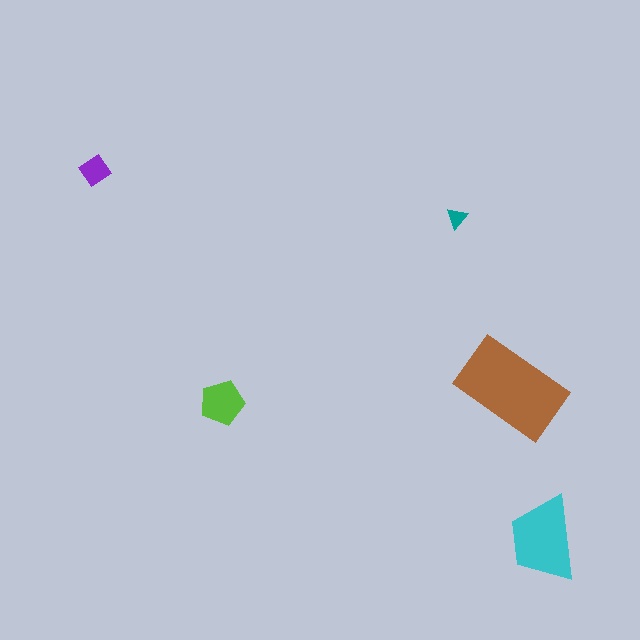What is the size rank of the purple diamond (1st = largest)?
4th.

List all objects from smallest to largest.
The teal triangle, the purple diamond, the lime pentagon, the cyan trapezoid, the brown rectangle.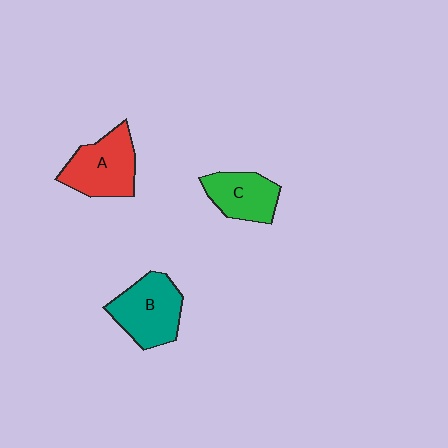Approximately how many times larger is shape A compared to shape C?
Approximately 1.3 times.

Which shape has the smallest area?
Shape C (green).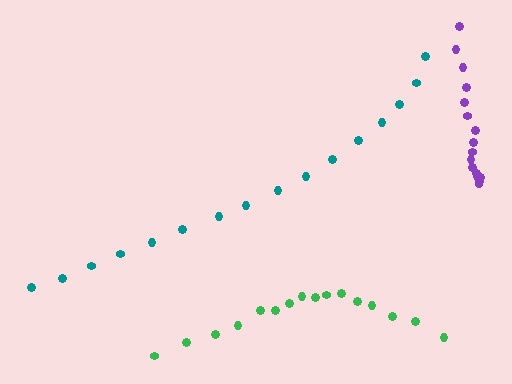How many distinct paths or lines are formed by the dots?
There are 3 distinct paths.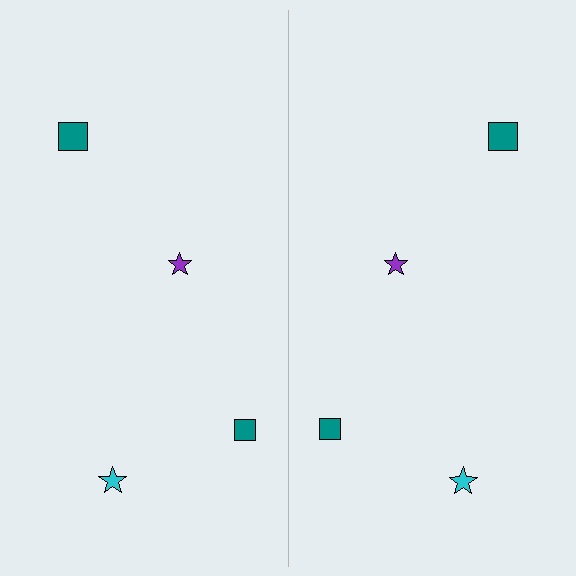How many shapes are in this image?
There are 8 shapes in this image.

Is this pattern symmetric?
Yes, this pattern has bilateral (reflection) symmetry.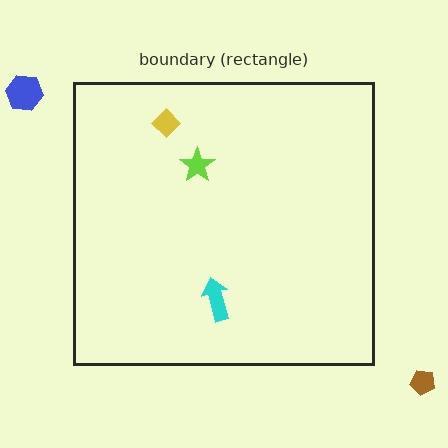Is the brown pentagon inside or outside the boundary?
Outside.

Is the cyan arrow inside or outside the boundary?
Inside.